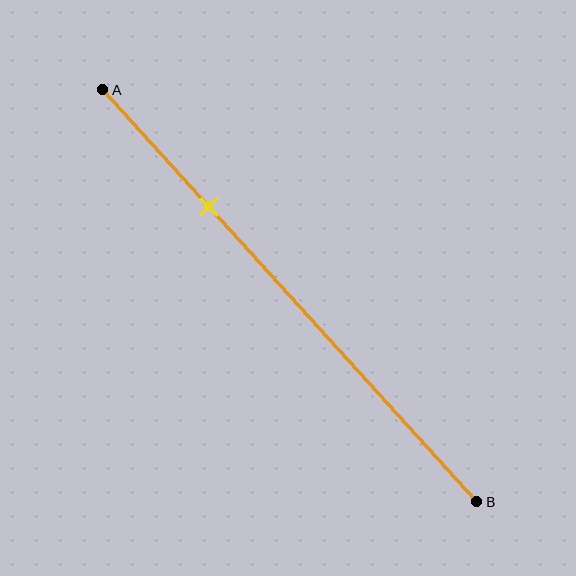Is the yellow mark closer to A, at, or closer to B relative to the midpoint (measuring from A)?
The yellow mark is closer to point A than the midpoint of segment AB.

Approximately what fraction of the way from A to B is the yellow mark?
The yellow mark is approximately 30% of the way from A to B.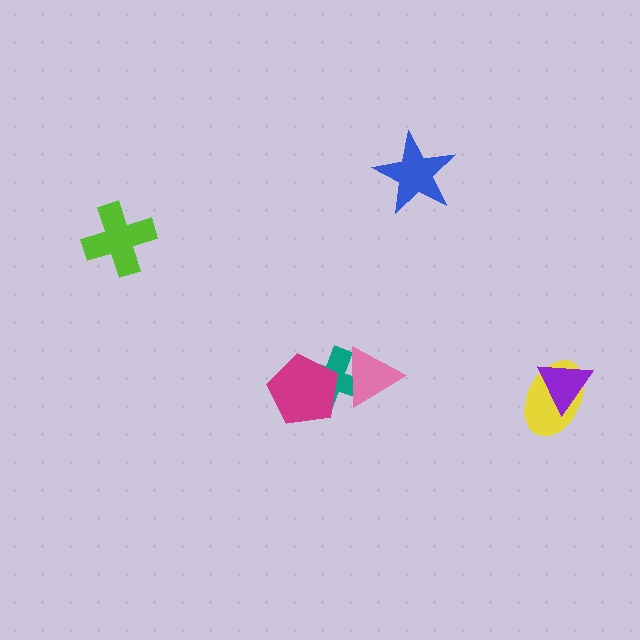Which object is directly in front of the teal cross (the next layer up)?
The pink triangle is directly in front of the teal cross.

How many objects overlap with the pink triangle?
1 object overlaps with the pink triangle.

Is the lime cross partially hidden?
No, no other shape covers it.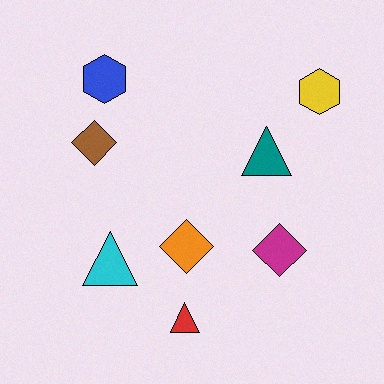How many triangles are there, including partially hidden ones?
There are 3 triangles.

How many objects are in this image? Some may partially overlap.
There are 8 objects.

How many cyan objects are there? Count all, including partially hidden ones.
There is 1 cyan object.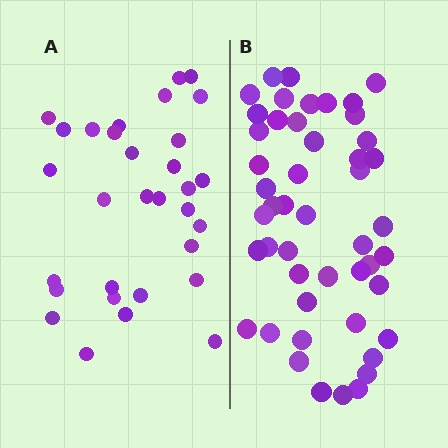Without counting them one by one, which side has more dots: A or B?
Region B (the right region) has more dots.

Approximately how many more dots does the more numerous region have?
Region B has approximately 15 more dots than region A.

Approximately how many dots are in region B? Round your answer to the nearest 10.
About 50 dots. (The exact count is 48, which rounds to 50.)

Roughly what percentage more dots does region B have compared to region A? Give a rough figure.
About 55% more.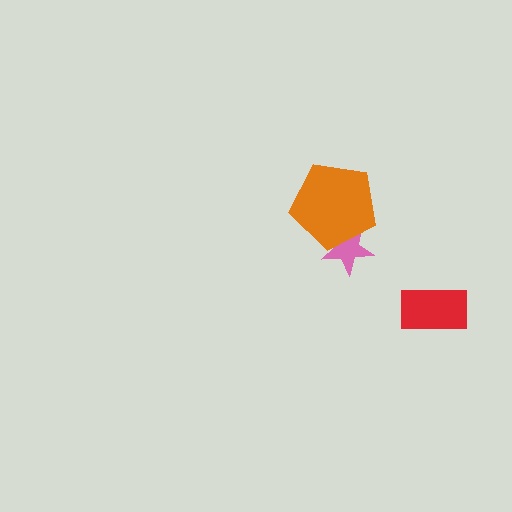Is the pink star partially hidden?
Yes, it is partially covered by another shape.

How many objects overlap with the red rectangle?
0 objects overlap with the red rectangle.